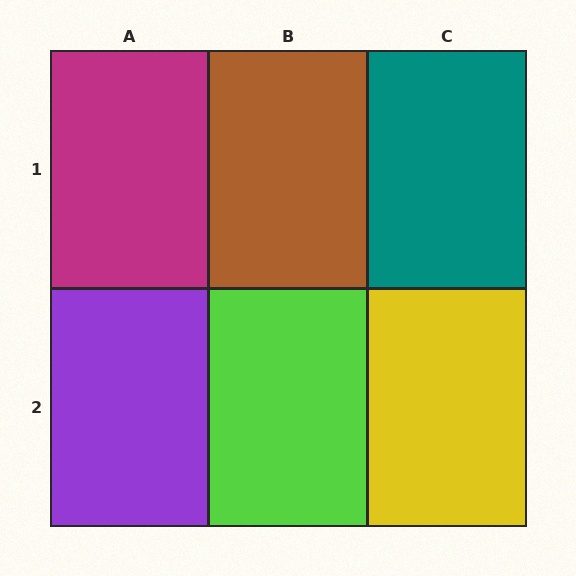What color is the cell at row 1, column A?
Magenta.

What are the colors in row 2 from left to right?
Purple, lime, yellow.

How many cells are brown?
1 cell is brown.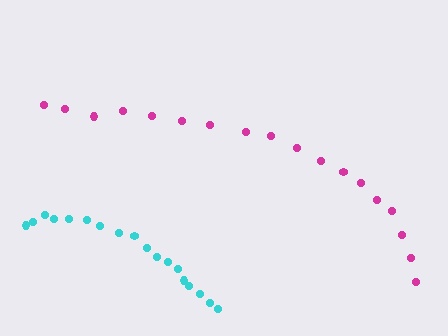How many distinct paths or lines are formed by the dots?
There are 2 distinct paths.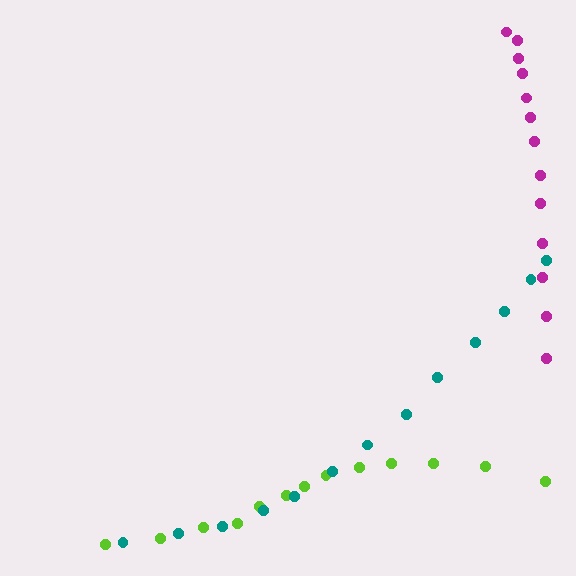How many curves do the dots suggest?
There are 3 distinct paths.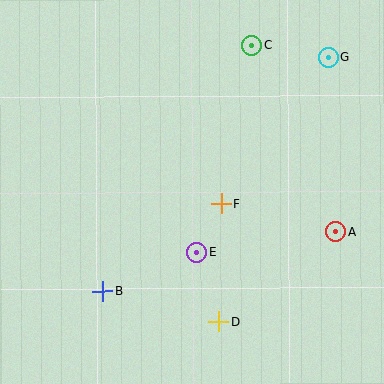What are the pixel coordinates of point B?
Point B is at (102, 291).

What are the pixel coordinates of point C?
Point C is at (252, 45).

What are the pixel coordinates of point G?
Point G is at (329, 58).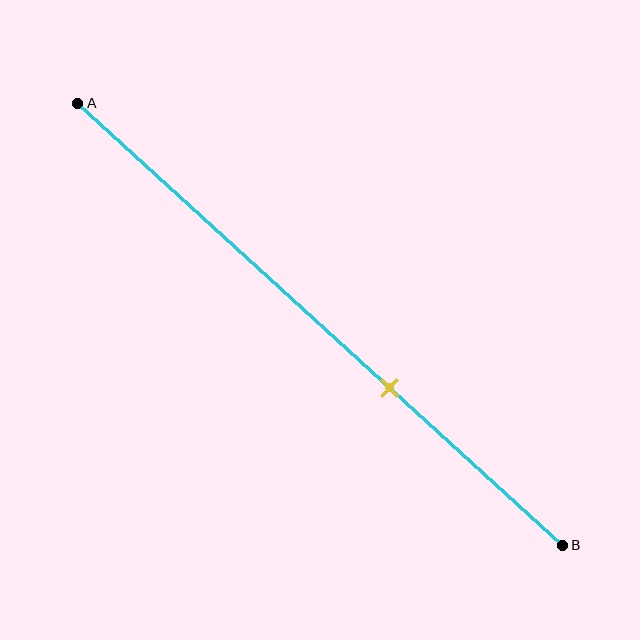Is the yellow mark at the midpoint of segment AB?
No, the mark is at about 65% from A, not at the 50% midpoint.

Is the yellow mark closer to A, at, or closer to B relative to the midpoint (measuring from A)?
The yellow mark is closer to point B than the midpoint of segment AB.